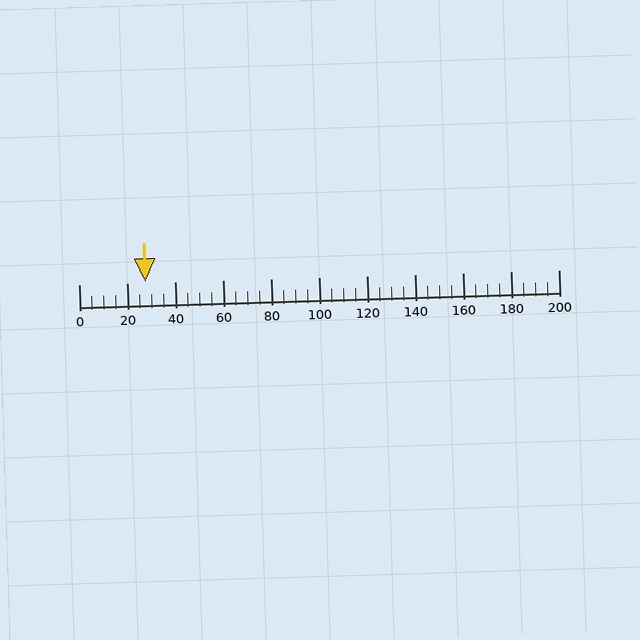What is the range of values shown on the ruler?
The ruler shows values from 0 to 200.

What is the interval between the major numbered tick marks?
The major tick marks are spaced 20 units apart.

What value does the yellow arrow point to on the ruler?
The yellow arrow points to approximately 28.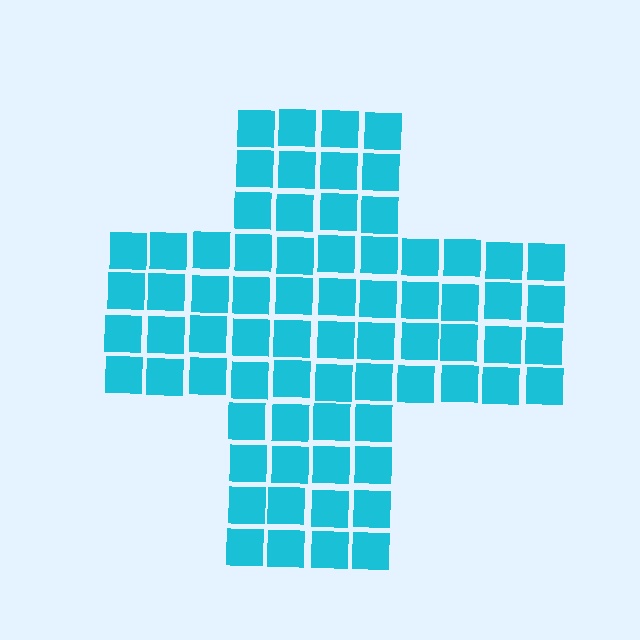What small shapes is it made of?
It is made of small squares.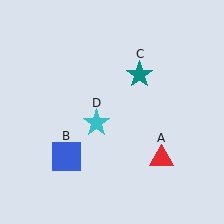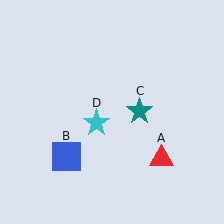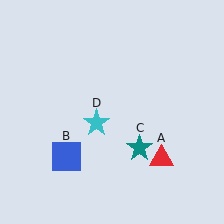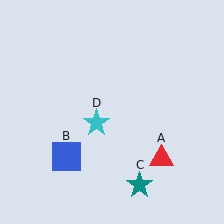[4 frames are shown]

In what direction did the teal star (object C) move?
The teal star (object C) moved down.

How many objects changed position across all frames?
1 object changed position: teal star (object C).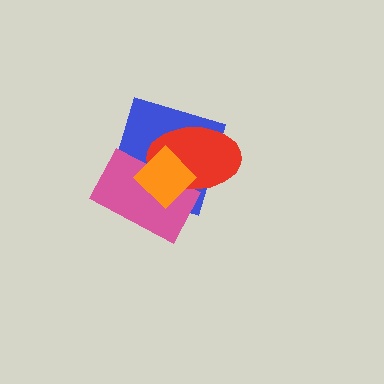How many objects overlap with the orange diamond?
3 objects overlap with the orange diamond.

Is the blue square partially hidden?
Yes, it is partially covered by another shape.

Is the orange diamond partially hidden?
No, no other shape covers it.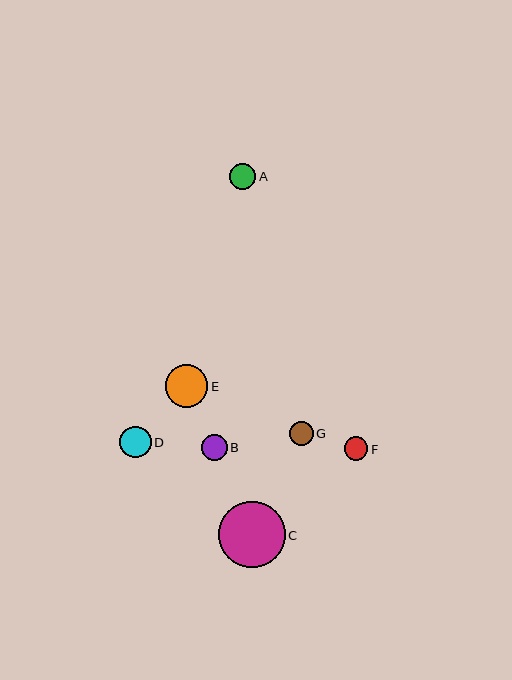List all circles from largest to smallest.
From largest to smallest: C, E, D, A, B, F, G.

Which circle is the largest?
Circle C is the largest with a size of approximately 66 pixels.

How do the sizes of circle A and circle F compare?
Circle A and circle F are approximately the same size.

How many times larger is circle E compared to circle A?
Circle E is approximately 1.6 times the size of circle A.